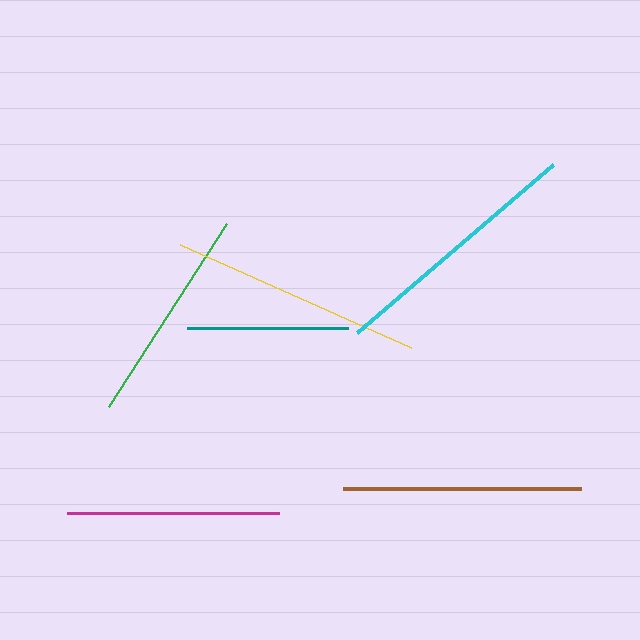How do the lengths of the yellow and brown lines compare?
The yellow and brown lines are approximately the same length.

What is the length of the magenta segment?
The magenta segment is approximately 211 pixels long.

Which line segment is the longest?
The cyan line is the longest at approximately 258 pixels.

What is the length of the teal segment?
The teal segment is approximately 160 pixels long.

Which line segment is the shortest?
The teal line is the shortest at approximately 160 pixels.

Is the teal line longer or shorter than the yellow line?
The yellow line is longer than the teal line.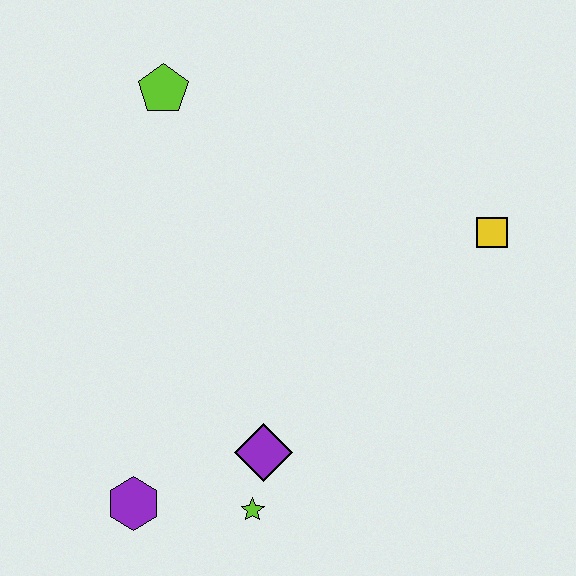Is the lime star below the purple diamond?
Yes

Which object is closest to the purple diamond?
The lime star is closest to the purple diamond.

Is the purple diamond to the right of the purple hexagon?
Yes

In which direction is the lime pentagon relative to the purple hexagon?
The lime pentagon is above the purple hexagon.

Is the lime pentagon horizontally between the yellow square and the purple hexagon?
Yes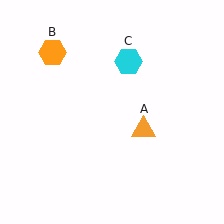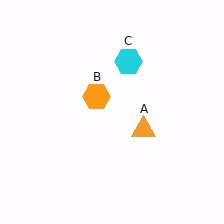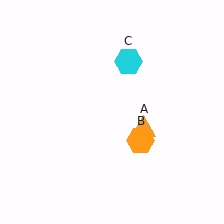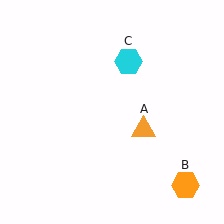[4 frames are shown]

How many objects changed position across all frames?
1 object changed position: orange hexagon (object B).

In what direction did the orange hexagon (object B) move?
The orange hexagon (object B) moved down and to the right.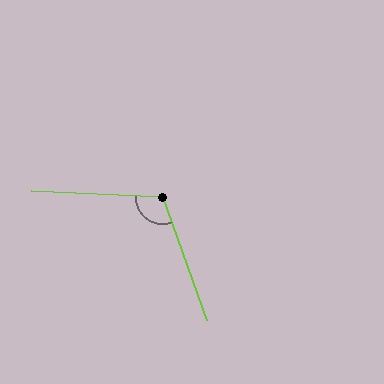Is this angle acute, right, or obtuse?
It is obtuse.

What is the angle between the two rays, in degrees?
Approximately 112 degrees.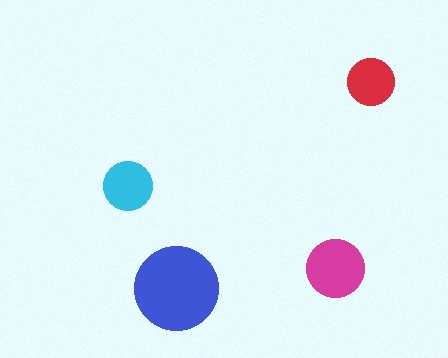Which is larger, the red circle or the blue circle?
The blue one.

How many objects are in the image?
There are 4 objects in the image.